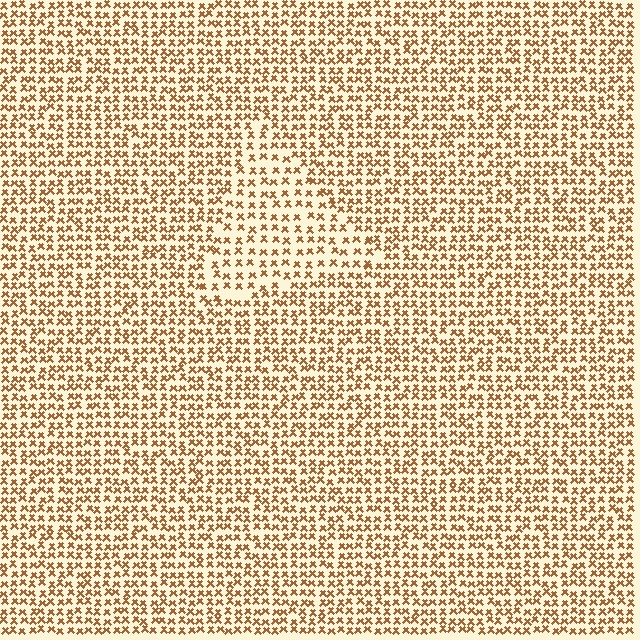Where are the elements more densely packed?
The elements are more densely packed outside the triangle boundary.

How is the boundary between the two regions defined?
The boundary is defined by a change in element density (approximately 1.6x ratio). All elements are the same color, size, and shape.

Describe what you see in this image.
The image contains small brown elements arranged at two different densities. A triangle-shaped region is visible where the elements are less densely packed than the surrounding area.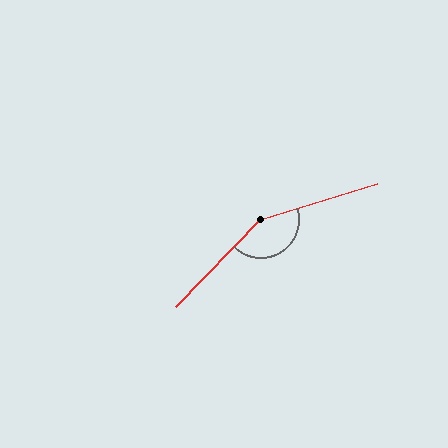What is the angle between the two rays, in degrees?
Approximately 151 degrees.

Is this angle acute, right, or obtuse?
It is obtuse.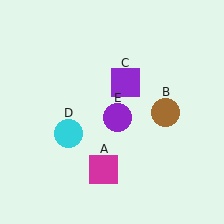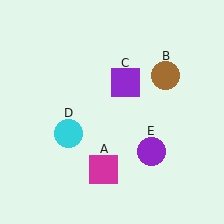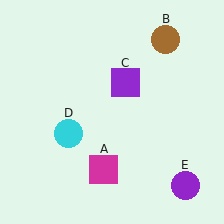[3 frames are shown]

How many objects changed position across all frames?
2 objects changed position: brown circle (object B), purple circle (object E).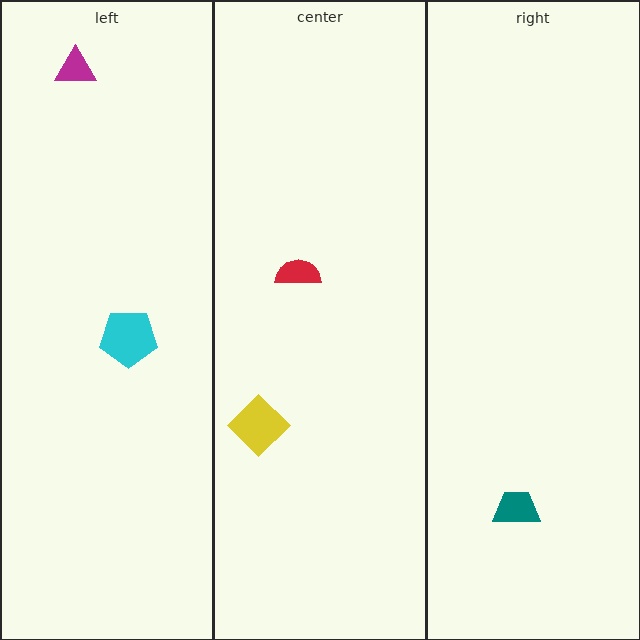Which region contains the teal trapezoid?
The right region.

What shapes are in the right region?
The teal trapezoid.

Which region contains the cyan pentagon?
The left region.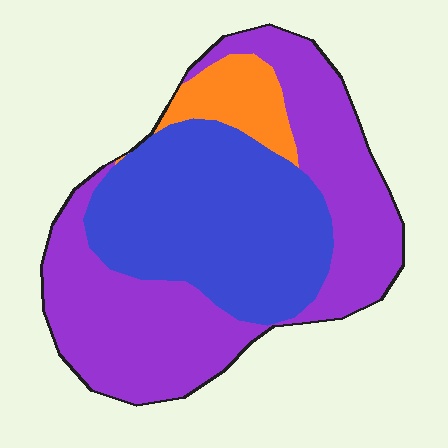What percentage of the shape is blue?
Blue takes up about two fifths (2/5) of the shape.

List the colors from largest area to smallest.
From largest to smallest: purple, blue, orange.